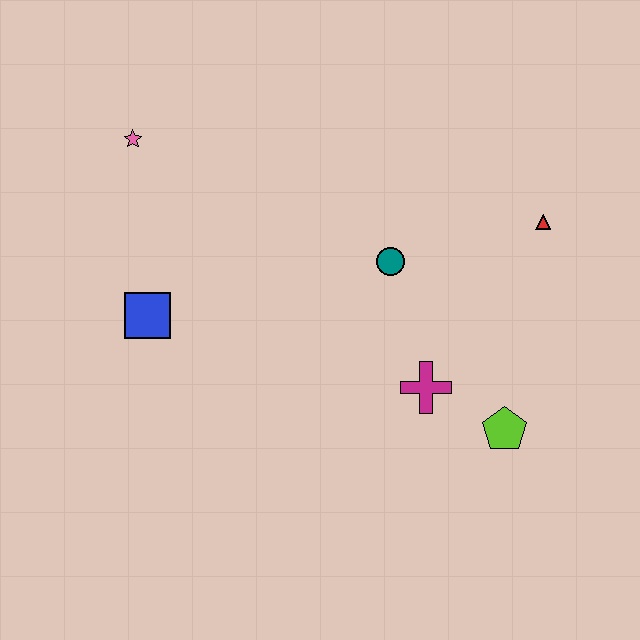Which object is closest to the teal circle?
The magenta cross is closest to the teal circle.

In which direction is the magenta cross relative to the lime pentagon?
The magenta cross is to the left of the lime pentagon.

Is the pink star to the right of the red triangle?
No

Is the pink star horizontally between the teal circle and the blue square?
No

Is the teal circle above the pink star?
No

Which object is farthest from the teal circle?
The pink star is farthest from the teal circle.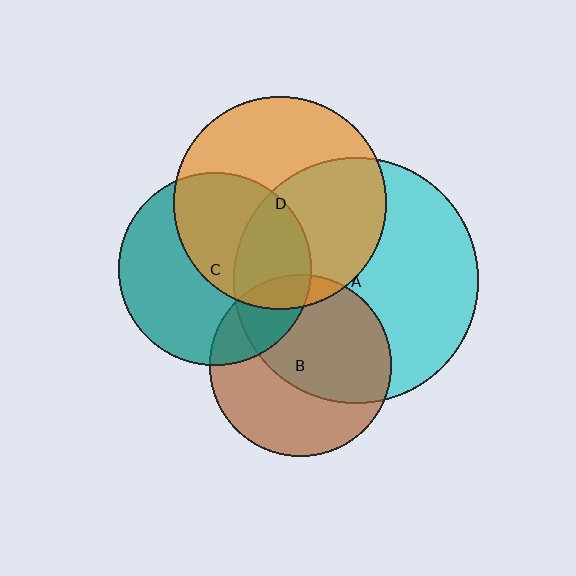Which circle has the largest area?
Circle A (cyan).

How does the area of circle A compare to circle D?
Approximately 1.3 times.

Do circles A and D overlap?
Yes.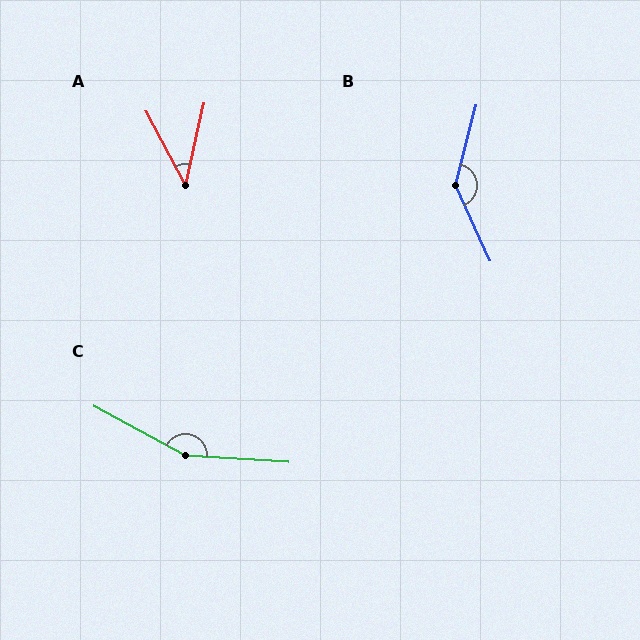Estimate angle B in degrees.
Approximately 141 degrees.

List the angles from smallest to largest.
A (40°), B (141°), C (155°).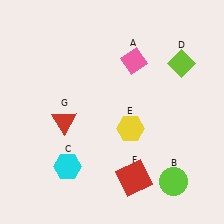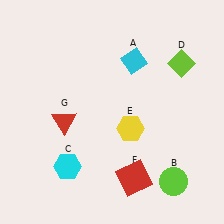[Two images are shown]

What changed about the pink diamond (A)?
In Image 1, A is pink. In Image 2, it changed to cyan.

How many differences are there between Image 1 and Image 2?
There is 1 difference between the two images.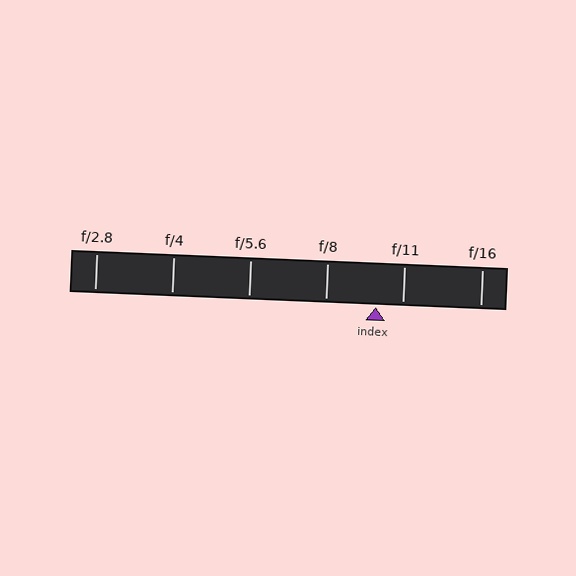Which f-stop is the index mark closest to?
The index mark is closest to f/11.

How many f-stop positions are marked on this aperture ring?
There are 6 f-stop positions marked.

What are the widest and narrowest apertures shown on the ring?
The widest aperture shown is f/2.8 and the narrowest is f/16.